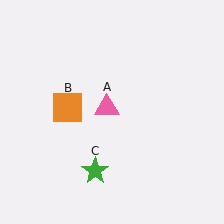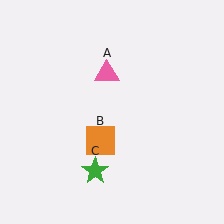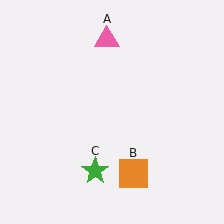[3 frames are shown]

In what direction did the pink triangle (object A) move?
The pink triangle (object A) moved up.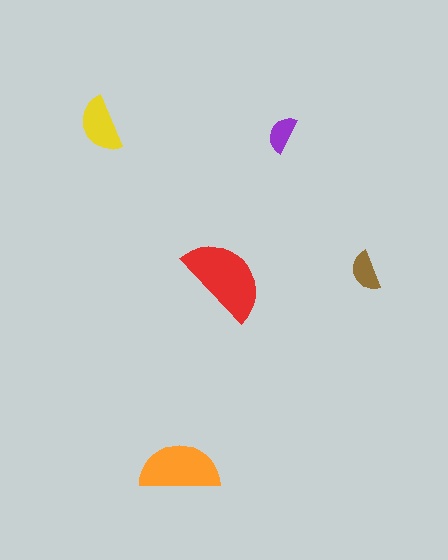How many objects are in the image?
There are 5 objects in the image.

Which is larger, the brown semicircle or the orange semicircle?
The orange one.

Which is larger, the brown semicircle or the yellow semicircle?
The yellow one.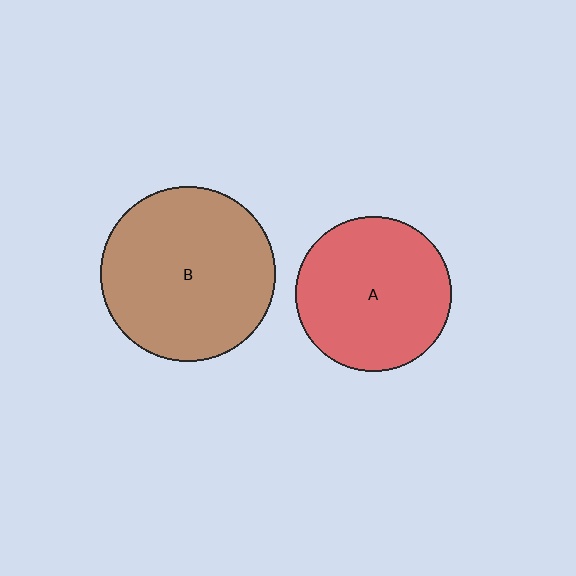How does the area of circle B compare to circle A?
Approximately 1.3 times.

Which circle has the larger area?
Circle B (brown).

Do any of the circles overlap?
No, none of the circles overlap.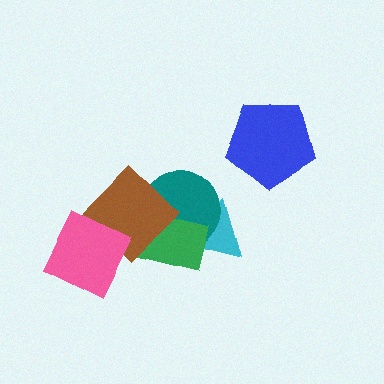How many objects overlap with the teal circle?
3 objects overlap with the teal circle.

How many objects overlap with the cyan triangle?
2 objects overlap with the cyan triangle.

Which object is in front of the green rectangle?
The brown diamond is in front of the green rectangle.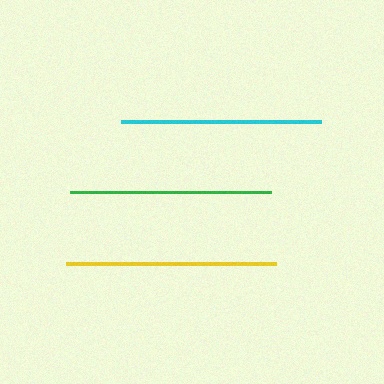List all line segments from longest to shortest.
From longest to shortest: yellow, green, cyan.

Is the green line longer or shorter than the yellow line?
The yellow line is longer than the green line.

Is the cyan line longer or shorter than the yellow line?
The yellow line is longer than the cyan line.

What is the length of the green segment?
The green segment is approximately 201 pixels long.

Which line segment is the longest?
The yellow line is the longest at approximately 210 pixels.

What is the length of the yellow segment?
The yellow segment is approximately 210 pixels long.